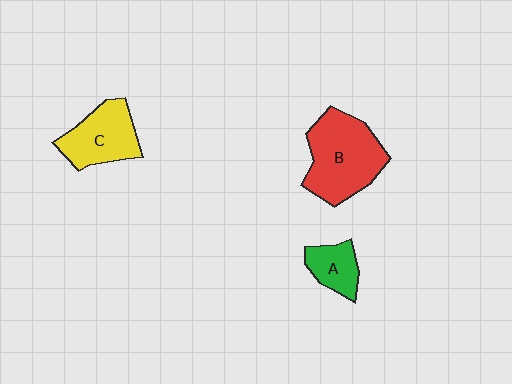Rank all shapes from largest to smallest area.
From largest to smallest: B (red), C (yellow), A (green).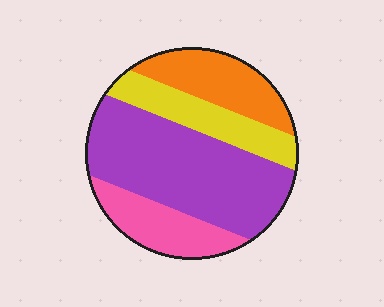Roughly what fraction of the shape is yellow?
Yellow takes up about one sixth (1/6) of the shape.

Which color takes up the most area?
Purple, at roughly 45%.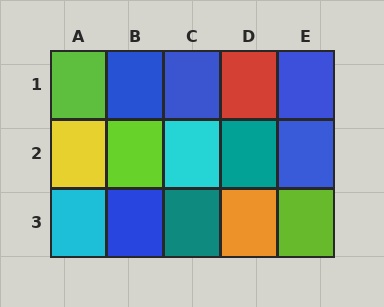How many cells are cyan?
2 cells are cyan.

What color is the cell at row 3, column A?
Cyan.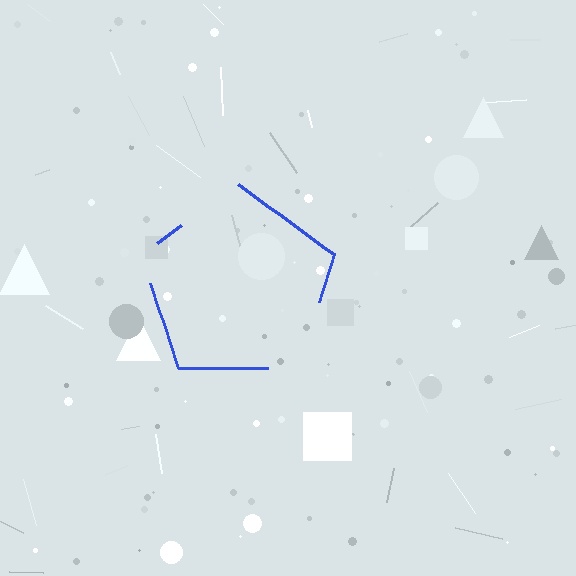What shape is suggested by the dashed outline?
The dashed outline suggests a pentagon.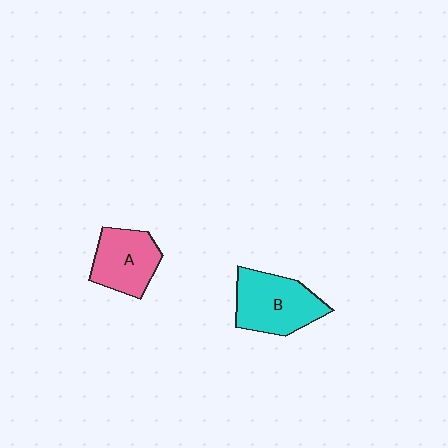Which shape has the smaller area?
Shape A (pink).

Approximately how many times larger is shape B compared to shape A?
Approximately 1.2 times.